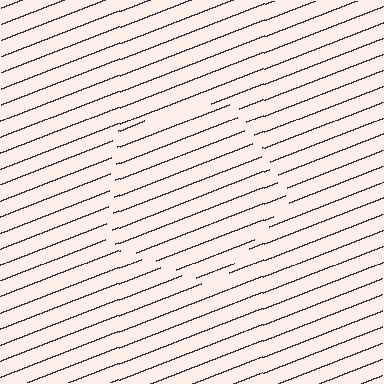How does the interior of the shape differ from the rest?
The interior of the shape contains the same grating, shifted by half a period — the contour is defined by the phase discontinuity where line-ends from the inner and outer gratings abut.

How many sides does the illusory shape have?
5 sides — the line-ends trace a pentagon.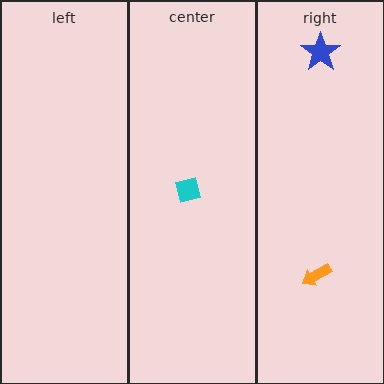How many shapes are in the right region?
2.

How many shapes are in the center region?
1.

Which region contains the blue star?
The right region.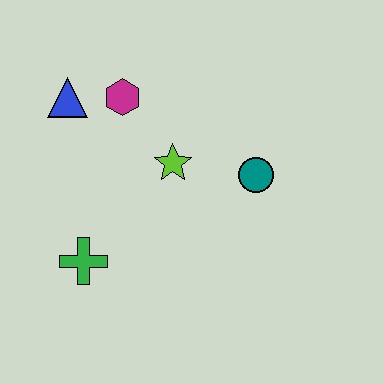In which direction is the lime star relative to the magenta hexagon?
The lime star is below the magenta hexagon.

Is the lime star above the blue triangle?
No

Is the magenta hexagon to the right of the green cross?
Yes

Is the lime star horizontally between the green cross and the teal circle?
Yes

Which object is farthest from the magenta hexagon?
The green cross is farthest from the magenta hexagon.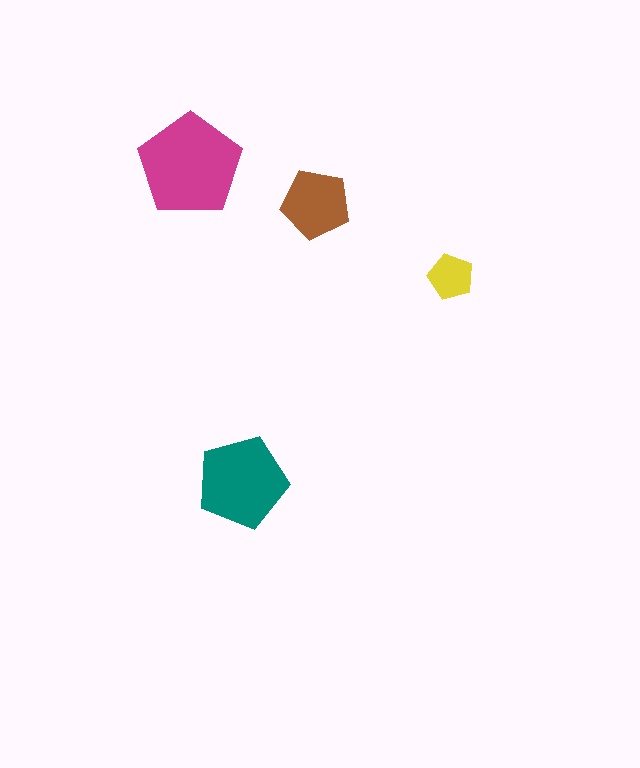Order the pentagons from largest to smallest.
the magenta one, the teal one, the brown one, the yellow one.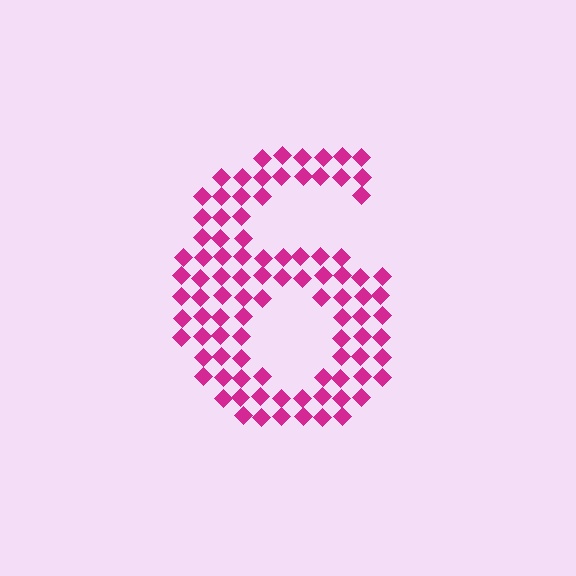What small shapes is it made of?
It is made of small diamonds.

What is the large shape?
The large shape is the digit 6.